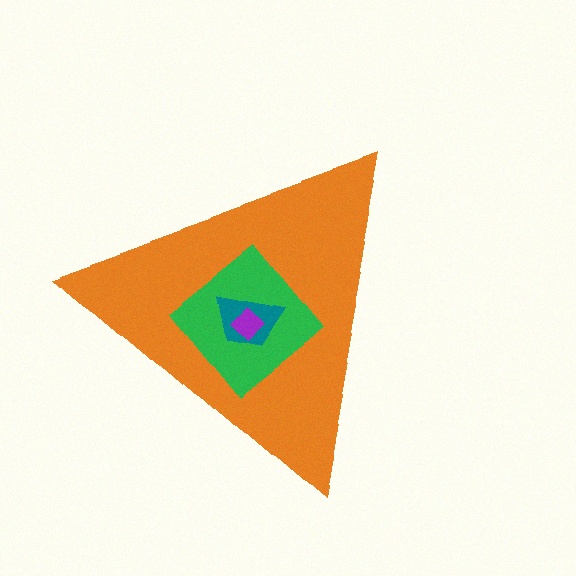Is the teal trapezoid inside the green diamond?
Yes.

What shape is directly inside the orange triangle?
The green diamond.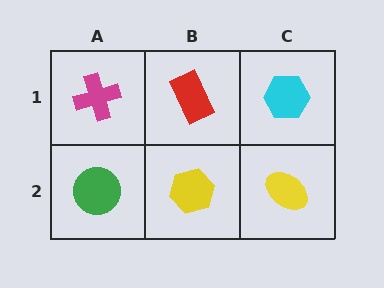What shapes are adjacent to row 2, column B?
A red rectangle (row 1, column B), a green circle (row 2, column A), a yellow ellipse (row 2, column C).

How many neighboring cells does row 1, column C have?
2.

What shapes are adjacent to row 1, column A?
A green circle (row 2, column A), a red rectangle (row 1, column B).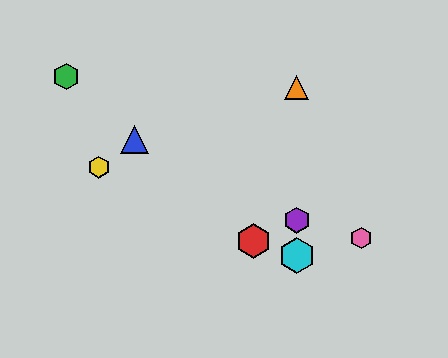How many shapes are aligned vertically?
3 shapes (the purple hexagon, the orange triangle, the cyan hexagon) are aligned vertically.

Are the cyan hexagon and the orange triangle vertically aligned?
Yes, both are at x≈297.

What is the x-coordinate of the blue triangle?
The blue triangle is at x≈134.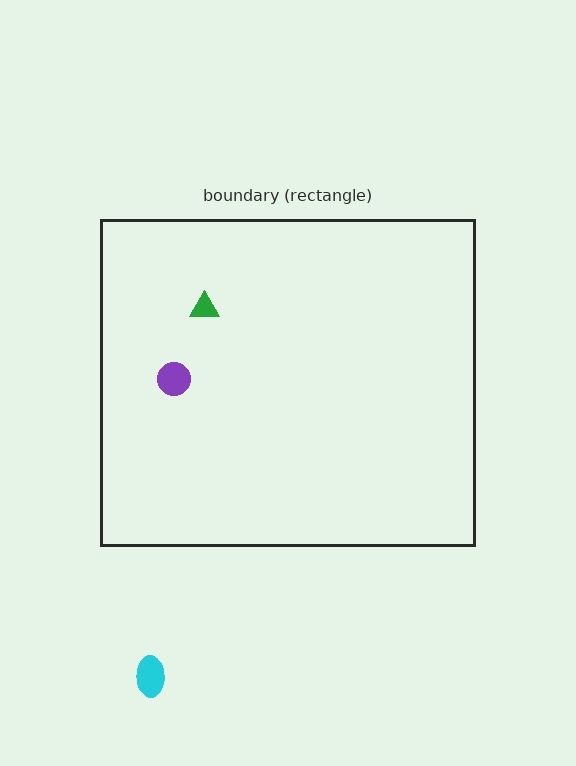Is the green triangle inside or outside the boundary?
Inside.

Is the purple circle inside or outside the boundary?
Inside.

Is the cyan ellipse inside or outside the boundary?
Outside.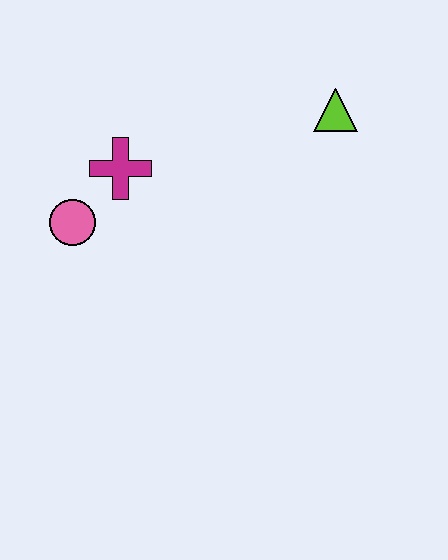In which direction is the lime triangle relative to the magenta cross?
The lime triangle is to the right of the magenta cross.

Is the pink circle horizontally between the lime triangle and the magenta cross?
No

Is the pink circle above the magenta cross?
No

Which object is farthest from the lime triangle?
The pink circle is farthest from the lime triangle.